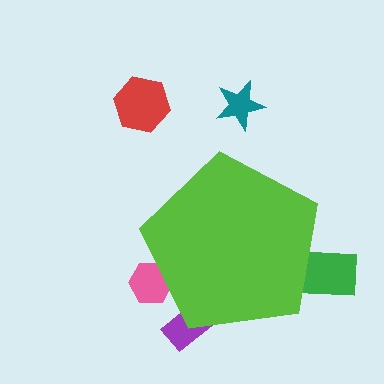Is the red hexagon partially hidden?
No, the red hexagon is fully visible.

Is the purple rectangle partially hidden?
Yes, the purple rectangle is partially hidden behind the lime pentagon.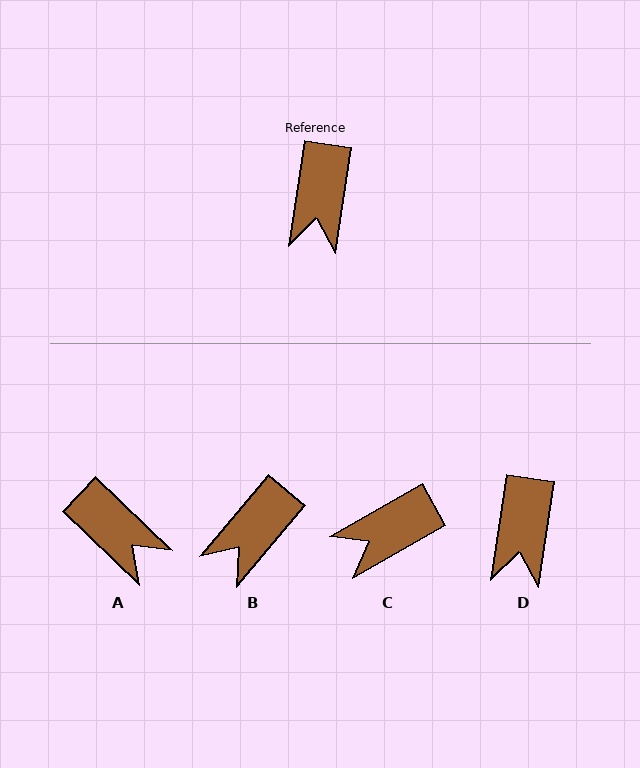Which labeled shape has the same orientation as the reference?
D.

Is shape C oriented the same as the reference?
No, it is off by about 52 degrees.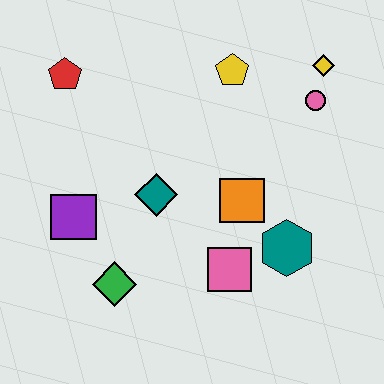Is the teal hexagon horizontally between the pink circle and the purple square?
Yes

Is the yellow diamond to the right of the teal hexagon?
Yes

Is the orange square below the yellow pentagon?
Yes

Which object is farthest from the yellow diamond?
The green diamond is farthest from the yellow diamond.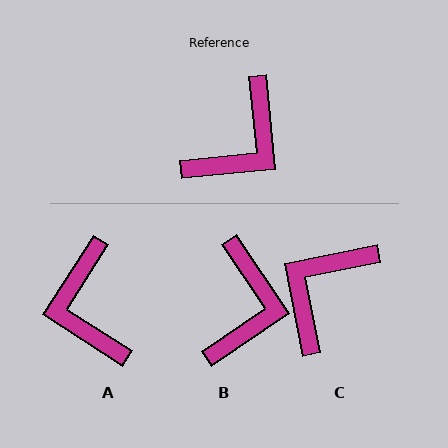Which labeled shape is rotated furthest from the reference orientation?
C, about 174 degrees away.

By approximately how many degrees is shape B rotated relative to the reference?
Approximately 29 degrees counter-clockwise.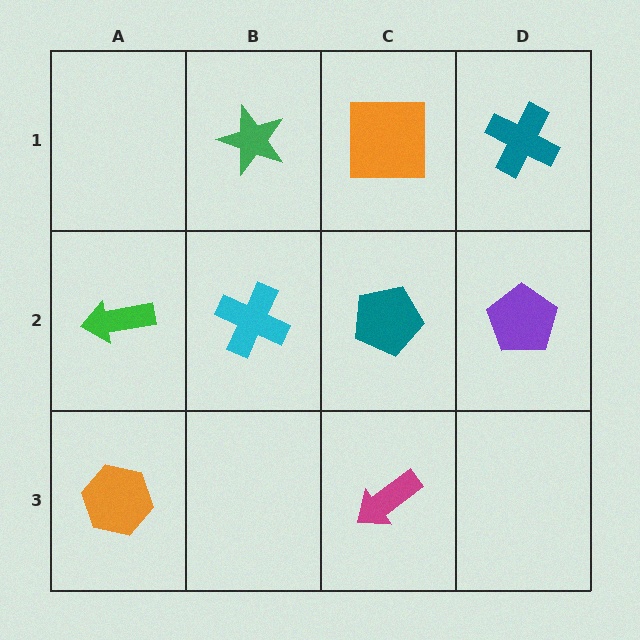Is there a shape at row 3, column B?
No, that cell is empty.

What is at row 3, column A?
An orange hexagon.